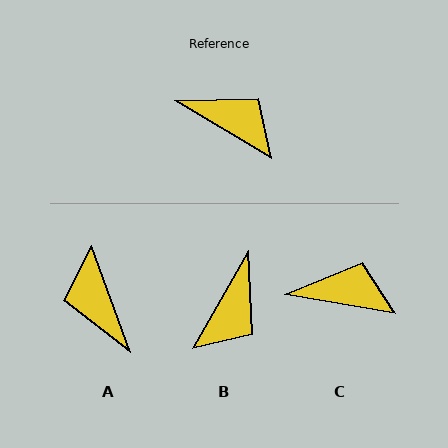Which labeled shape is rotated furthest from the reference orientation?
A, about 141 degrees away.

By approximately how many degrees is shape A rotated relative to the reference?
Approximately 141 degrees counter-clockwise.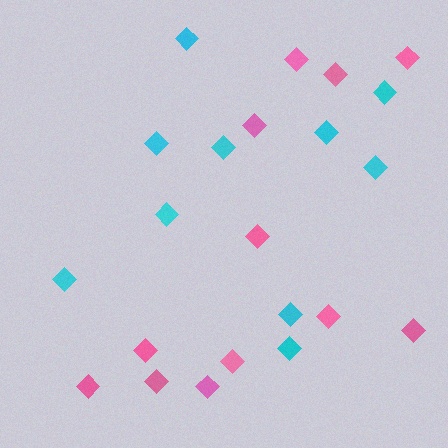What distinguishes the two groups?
There are 2 groups: one group of cyan diamonds (10) and one group of pink diamonds (12).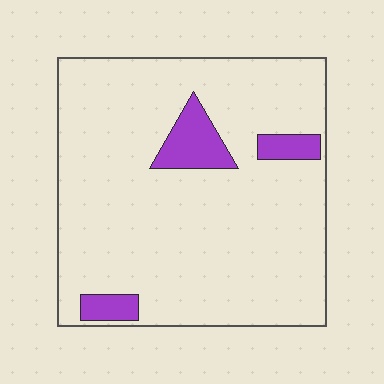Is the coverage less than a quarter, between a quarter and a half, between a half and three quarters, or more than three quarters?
Less than a quarter.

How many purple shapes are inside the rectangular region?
3.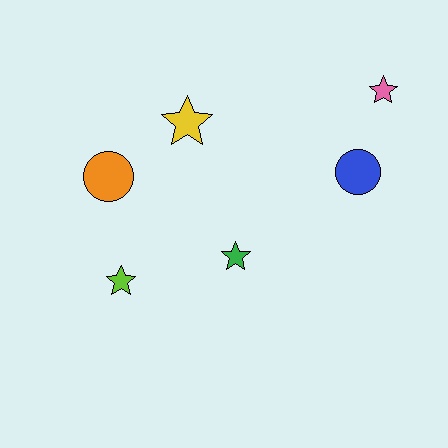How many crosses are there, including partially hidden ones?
There are no crosses.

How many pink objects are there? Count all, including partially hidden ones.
There is 1 pink object.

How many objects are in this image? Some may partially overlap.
There are 6 objects.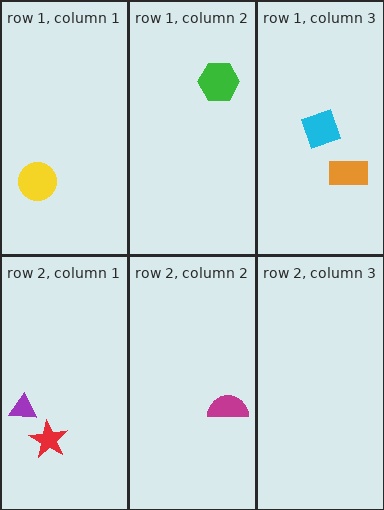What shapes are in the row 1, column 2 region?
The green hexagon.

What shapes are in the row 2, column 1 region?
The purple triangle, the red star.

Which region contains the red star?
The row 2, column 1 region.